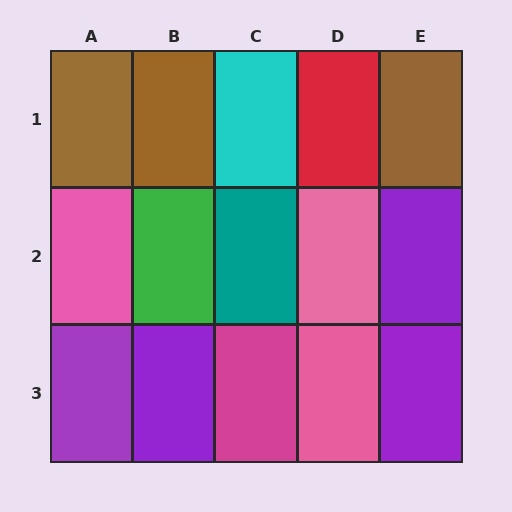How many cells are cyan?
1 cell is cyan.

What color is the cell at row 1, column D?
Red.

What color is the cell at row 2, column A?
Pink.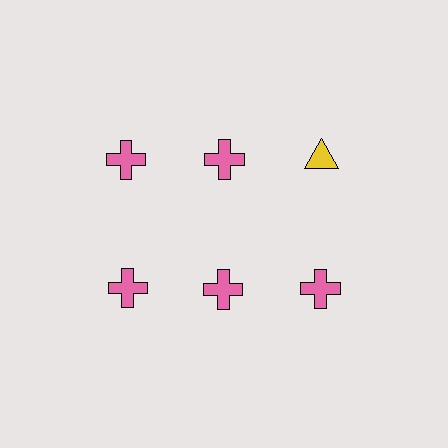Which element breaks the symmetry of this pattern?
The yellow triangle in the top row, center column breaks the symmetry. All other shapes are pink crosses.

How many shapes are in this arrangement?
There are 6 shapes arranged in a grid pattern.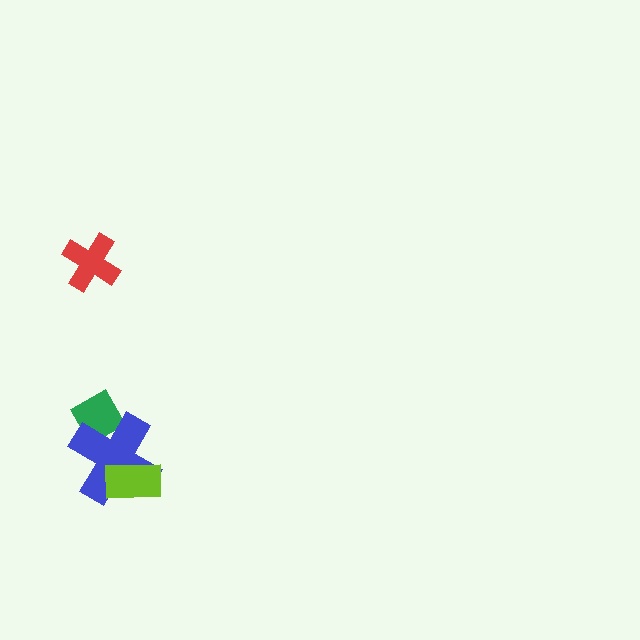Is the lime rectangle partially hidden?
No, no other shape covers it.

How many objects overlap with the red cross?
0 objects overlap with the red cross.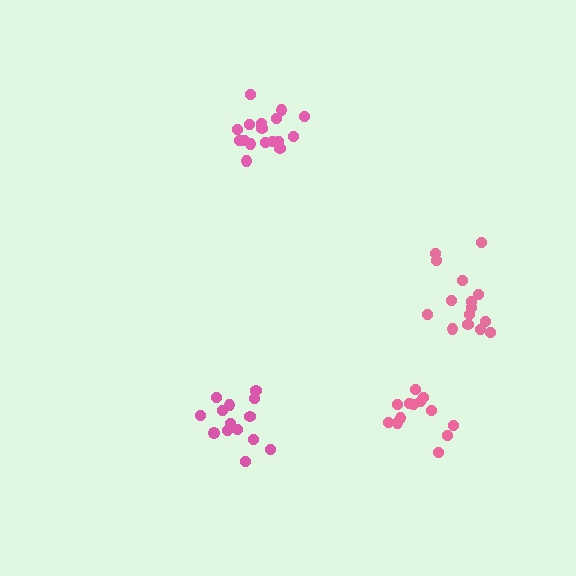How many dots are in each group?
Group 1: 15 dots, Group 2: 14 dots, Group 3: 17 dots, Group 4: 13 dots (59 total).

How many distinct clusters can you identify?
There are 4 distinct clusters.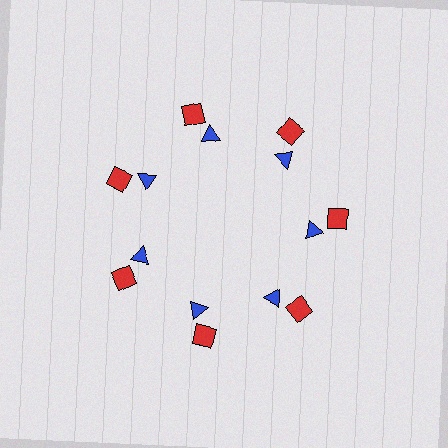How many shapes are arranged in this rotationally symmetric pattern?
There are 14 shapes, arranged in 7 groups of 2.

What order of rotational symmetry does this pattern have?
This pattern has 7-fold rotational symmetry.